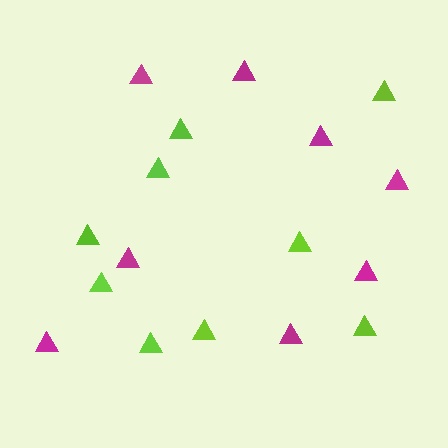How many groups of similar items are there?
There are 2 groups: one group of magenta triangles (8) and one group of lime triangles (9).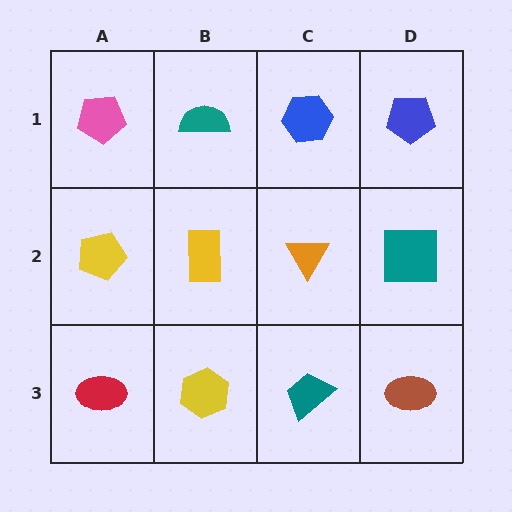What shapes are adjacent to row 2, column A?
A pink pentagon (row 1, column A), a red ellipse (row 3, column A), a yellow rectangle (row 2, column B).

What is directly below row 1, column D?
A teal square.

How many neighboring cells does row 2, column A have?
3.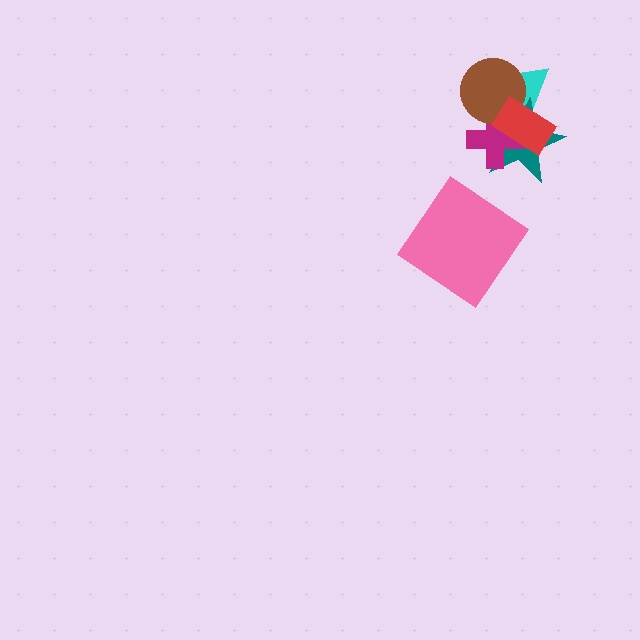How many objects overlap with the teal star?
4 objects overlap with the teal star.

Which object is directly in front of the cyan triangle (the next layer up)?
The teal star is directly in front of the cyan triangle.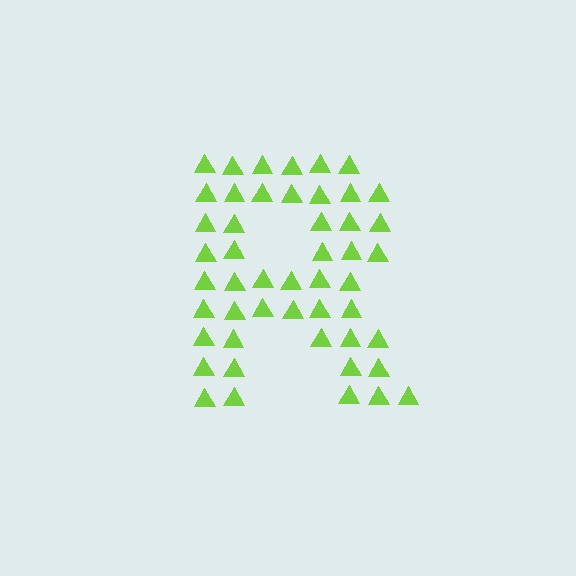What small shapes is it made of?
It is made of small triangles.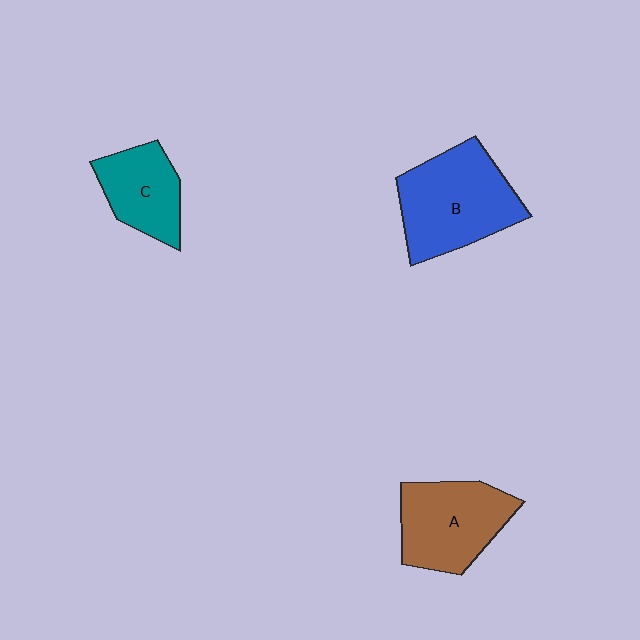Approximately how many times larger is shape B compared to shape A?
Approximately 1.2 times.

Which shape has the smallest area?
Shape C (teal).